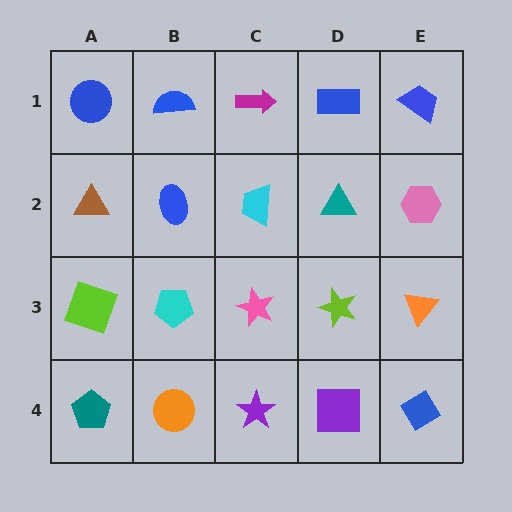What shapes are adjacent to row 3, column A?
A brown triangle (row 2, column A), a teal pentagon (row 4, column A), a cyan pentagon (row 3, column B).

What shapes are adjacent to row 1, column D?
A teal triangle (row 2, column D), a magenta arrow (row 1, column C), a blue trapezoid (row 1, column E).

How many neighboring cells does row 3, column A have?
3.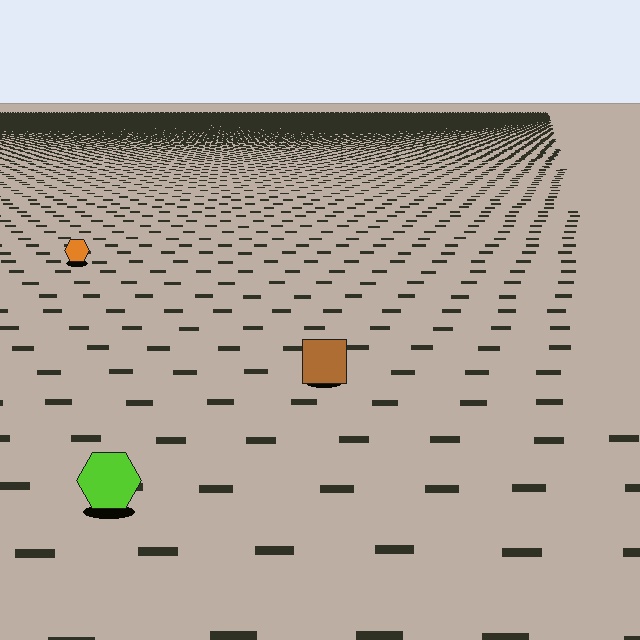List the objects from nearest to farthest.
From nearest to farthest: the lime hexagon, the brown square, the orange hexagon.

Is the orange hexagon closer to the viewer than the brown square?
No. The brown square is closer — you can tell from the texture gradient: the ground texture is coarser near it.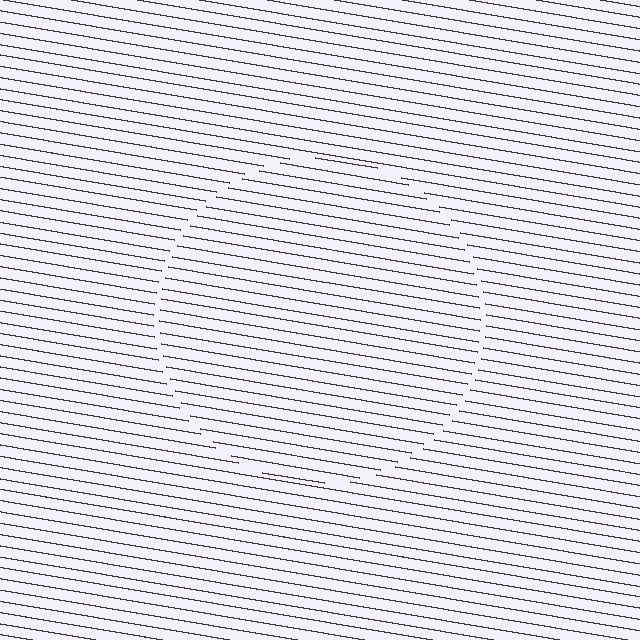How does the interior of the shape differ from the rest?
The interior of the shape contains the same grating, shifted by half a period — the contour is defined by the phase discontinuity where line-ends from the inner and outer gratings abut.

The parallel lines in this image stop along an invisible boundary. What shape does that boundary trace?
An illusory circle. The interior of the shape contains the same grating, shifted by half a period — the contour is defined by the phase discontinuity where line-ends from the inner and outer gratings abut.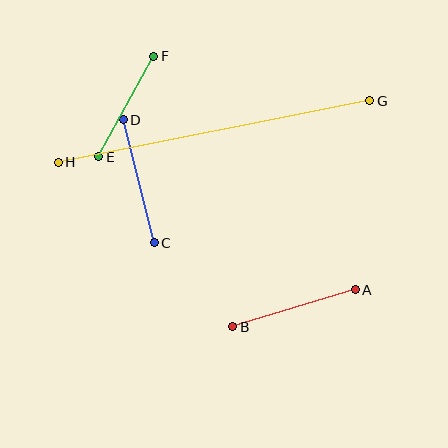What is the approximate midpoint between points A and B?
The midpoint is at approximately (294, 308) pixels.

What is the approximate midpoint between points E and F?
The midpoint is at approximately (126, 107) pixels.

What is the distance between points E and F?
The distance is approximately 114 pixels.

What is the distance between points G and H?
The distance is approximately 317 pixels.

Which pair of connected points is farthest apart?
Points G and H are farthest apart.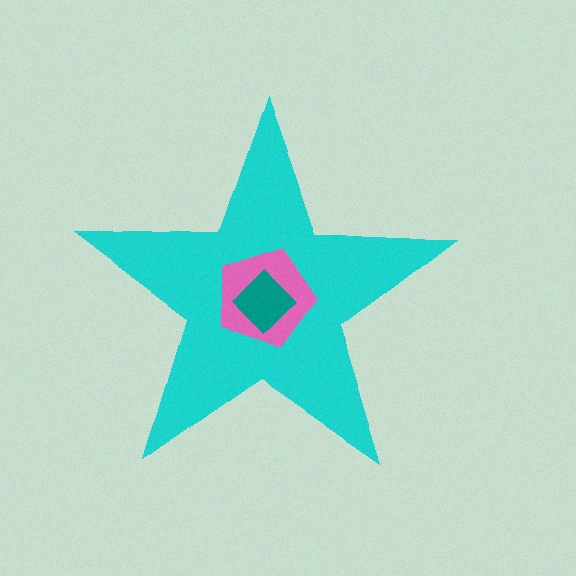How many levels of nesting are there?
3.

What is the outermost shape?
The cyan star.